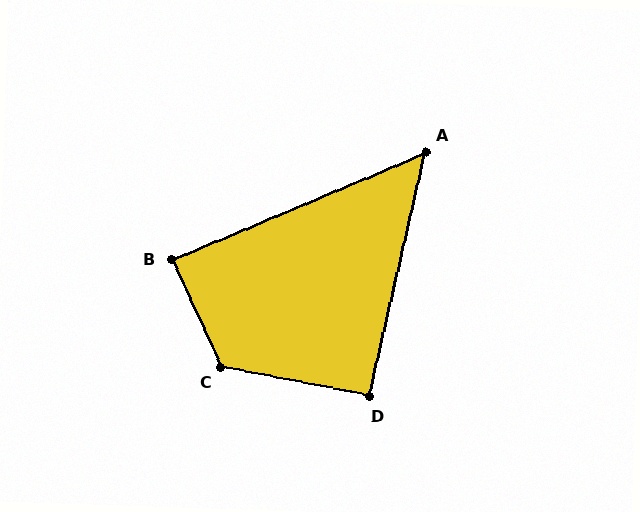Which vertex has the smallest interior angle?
A, at approximately 54 degrees.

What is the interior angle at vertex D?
Approximately 92 degrees (approximately right).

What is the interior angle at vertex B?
Approximately 88 degrees (approximately right).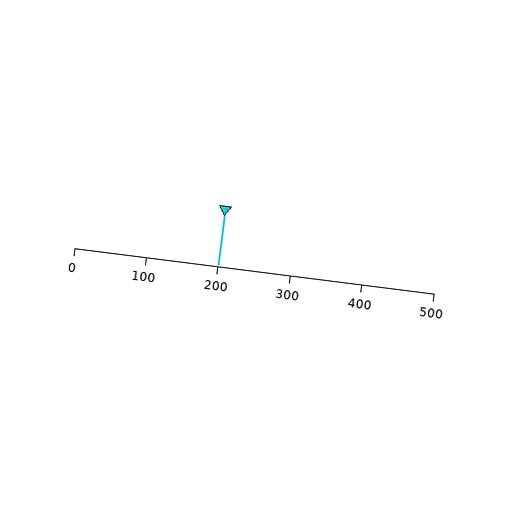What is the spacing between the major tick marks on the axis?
The major ticks are spaced 100 apart.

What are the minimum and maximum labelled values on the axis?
The axis runs from 0 to 500.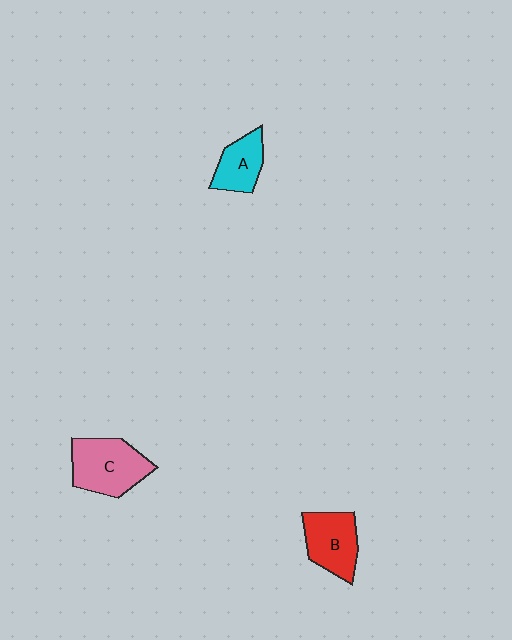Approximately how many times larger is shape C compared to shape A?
Approximately 1.6 times.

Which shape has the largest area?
Shape C (pink).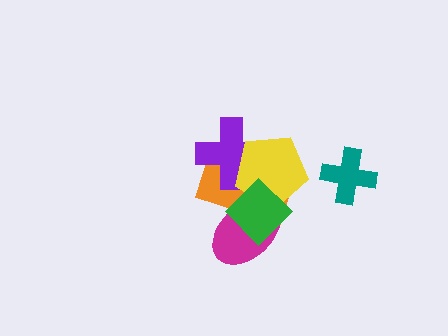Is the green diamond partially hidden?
No, no other shape covers it.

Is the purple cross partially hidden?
Yes, it is partially covered by another shape.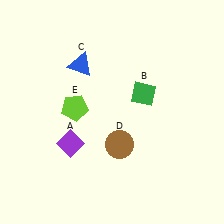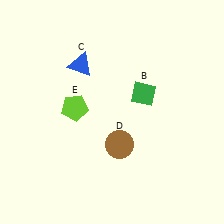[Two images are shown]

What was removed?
The purple diamond (A) was removed in Image 2.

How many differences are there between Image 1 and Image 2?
There is 1 difference between the two images.